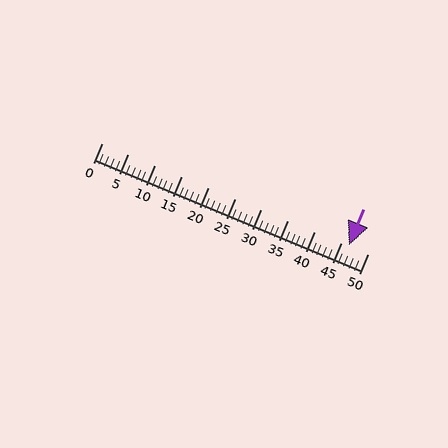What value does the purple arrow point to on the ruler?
The purple arrow points to approximately 46.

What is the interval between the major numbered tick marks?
The major tick marks are spaced 5 units apart.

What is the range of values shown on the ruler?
The ruler shows values from 0 to 50.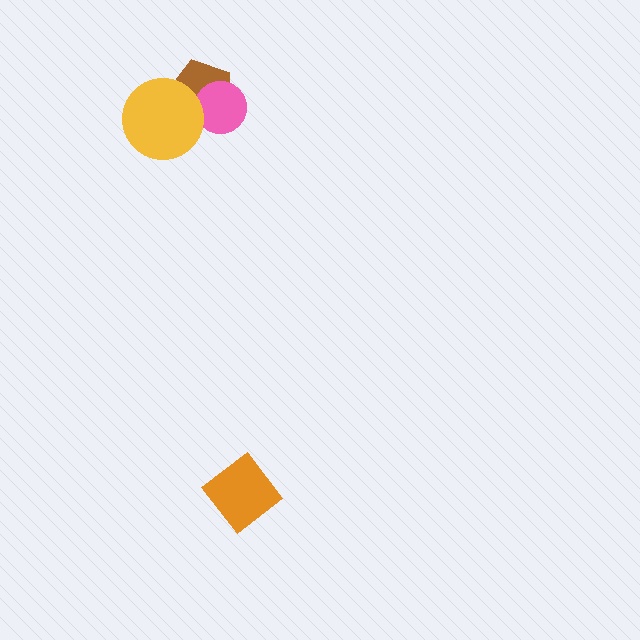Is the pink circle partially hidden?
Yes, it is partially covered by another shape.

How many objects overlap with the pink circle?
2 objects overlap with the pink circle.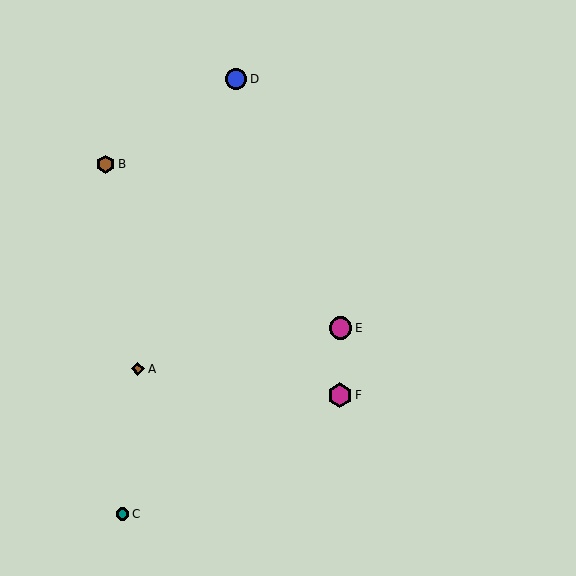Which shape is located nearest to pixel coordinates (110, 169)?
The brown hexagon (labeled B) at (105, 164) is nearest to that location.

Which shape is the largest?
The magenta hexagon (labeled F) is the largest.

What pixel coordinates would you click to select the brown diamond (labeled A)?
Click at (138, 369) to select the brown diamond A.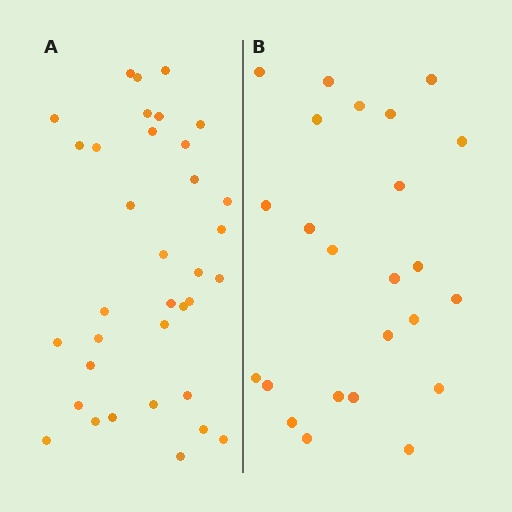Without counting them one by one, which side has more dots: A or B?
Region A (the left region) has more dots.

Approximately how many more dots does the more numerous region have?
Region A has roughly 12 or so more dots than region B.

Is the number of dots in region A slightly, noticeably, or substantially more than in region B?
Region A has substantially more. The ratio is roughly 1.5 to 1.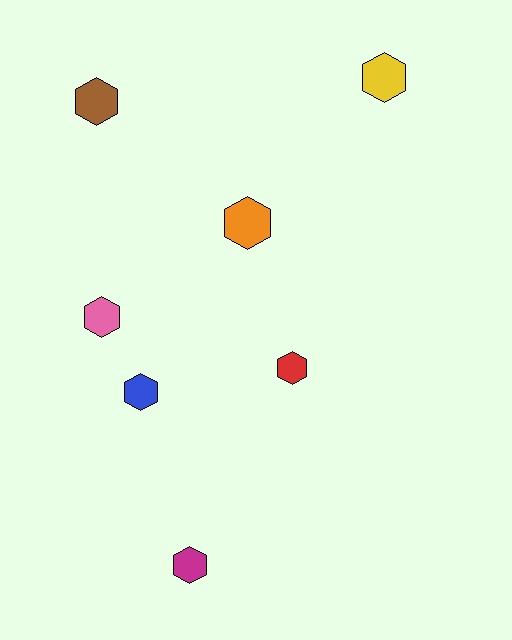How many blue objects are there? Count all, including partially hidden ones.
There is 1 blue object.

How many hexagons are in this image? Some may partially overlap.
There are 7 hexagons.